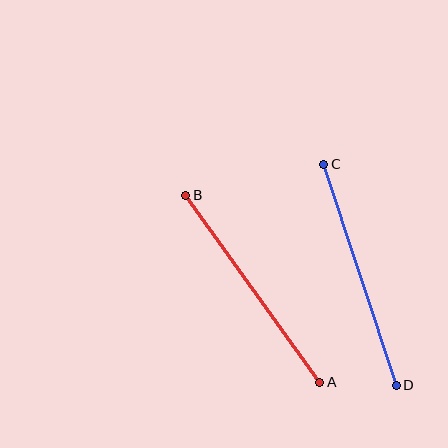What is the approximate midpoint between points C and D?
The midpoint is at approximately (360, 275) pixels.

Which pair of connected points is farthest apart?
Points C and D are farthest apart.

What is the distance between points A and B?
The distance is approximately 230 pixels.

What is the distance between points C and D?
The distance is approximately 232 pixels.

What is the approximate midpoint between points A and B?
The midpoint is at approximately (253, 289) pixels.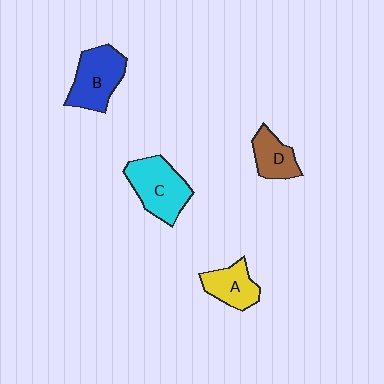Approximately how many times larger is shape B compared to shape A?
Approximately 1.4 times.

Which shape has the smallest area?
Shape D (brown).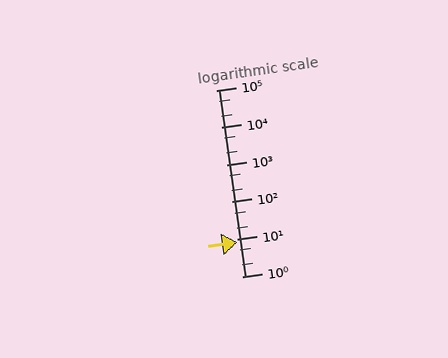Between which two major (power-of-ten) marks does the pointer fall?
The pointer is between 1 and 10.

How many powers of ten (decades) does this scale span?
The scale spans 5 decades, from 1 to 100000.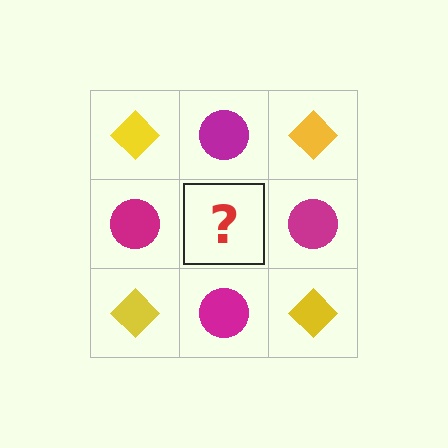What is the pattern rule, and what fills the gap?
The rule is that it alternates yellow diamond and magenta circle in a checkerboard pattern. The gap should be filled with a yellow diamond.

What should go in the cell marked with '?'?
The missing cell should contain a yellow diamond.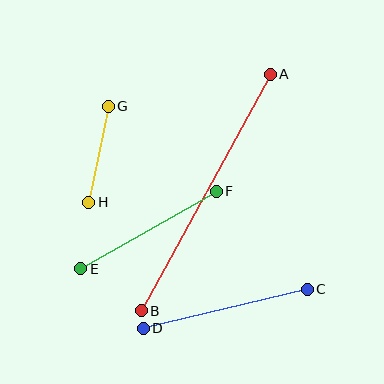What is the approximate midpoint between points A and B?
The midpoint is at approximately (206, 193) pixels.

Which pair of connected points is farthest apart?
Points A and B are farthest apart.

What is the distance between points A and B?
The distance is approximately 270 pixels.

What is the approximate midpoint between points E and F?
The midpoint is at approximately (149, 230) pixels.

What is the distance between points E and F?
The distance is approximately 156 pixels.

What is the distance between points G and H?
The distance is approximately 98 pixels.